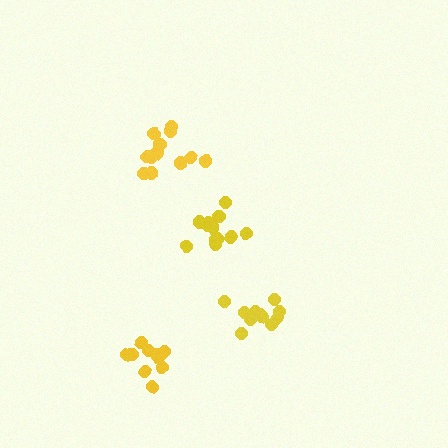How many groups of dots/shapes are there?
There are 4 groups.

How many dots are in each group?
Group 1: 14 dots, Group 2: 15 dots, Group 3: 11 dots, Group 4: 12 dots (52 total).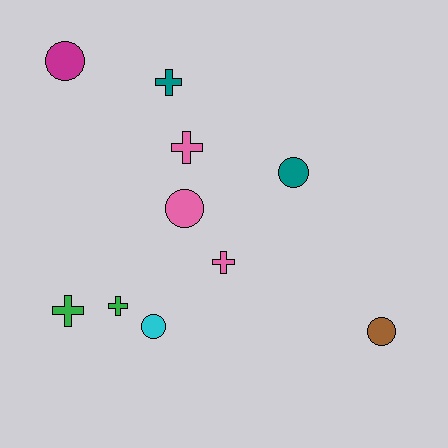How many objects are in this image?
There are 10 objects.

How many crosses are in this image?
There are 5 crosses.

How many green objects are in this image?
There are 2 green objects.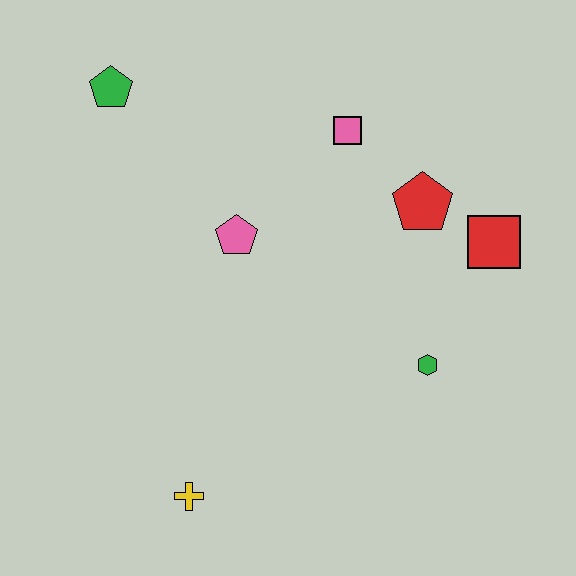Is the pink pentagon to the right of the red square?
No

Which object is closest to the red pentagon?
The red square is closest to the red pentagon.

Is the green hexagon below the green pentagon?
Yes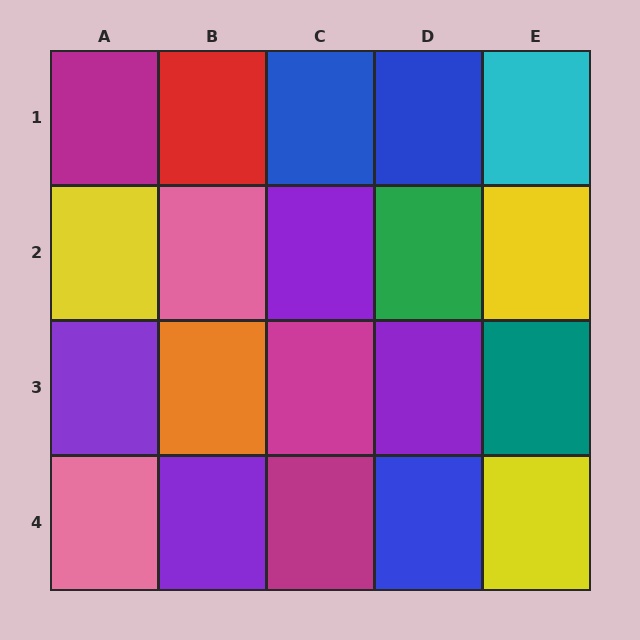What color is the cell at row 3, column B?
Orange.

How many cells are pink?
2 cells are pink.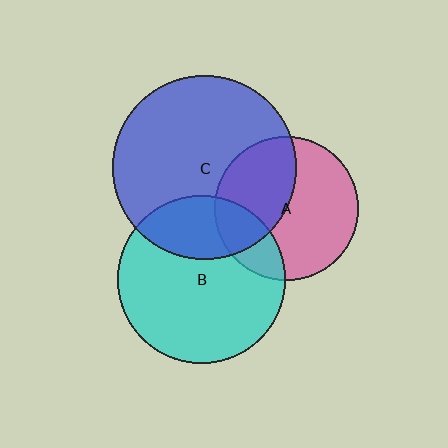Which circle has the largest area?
Circle C (blue).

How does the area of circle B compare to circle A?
Approximately 1.4 times.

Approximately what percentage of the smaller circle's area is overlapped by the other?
Approximately 30%.